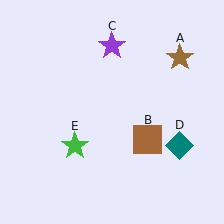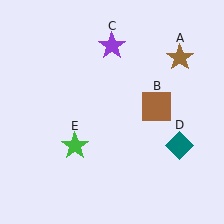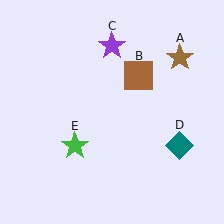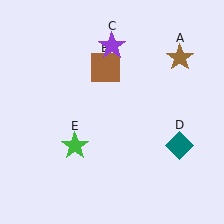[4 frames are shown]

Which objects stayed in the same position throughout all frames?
Brown star (object A) and purple star (object C) and teal diamond (object D) and green star (object E) remained stationary.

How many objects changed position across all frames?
1 object changed position: brown square (object B).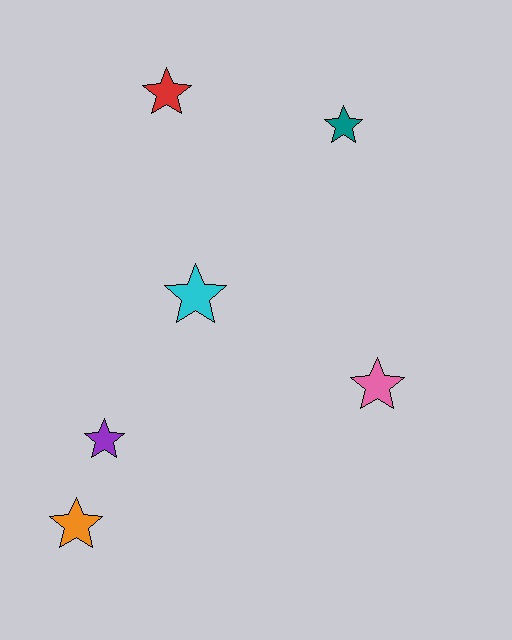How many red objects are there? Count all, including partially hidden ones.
There is 1 red object.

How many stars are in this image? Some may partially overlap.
There are 6 stars.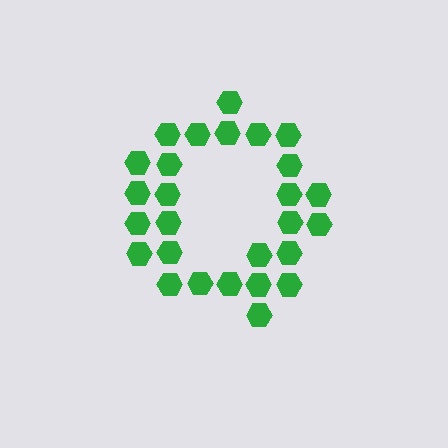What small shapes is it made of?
It is made of small hexagons.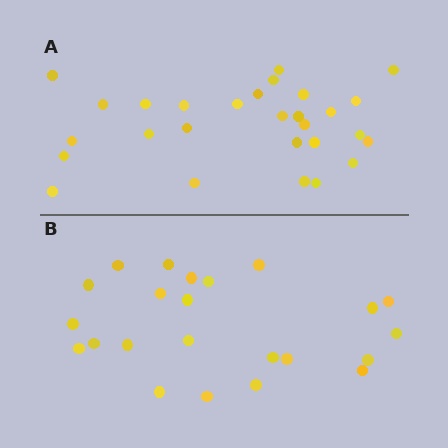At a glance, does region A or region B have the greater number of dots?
Region A (the top region) has more dots.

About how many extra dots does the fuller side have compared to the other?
Region A has about 5 more dots than region B.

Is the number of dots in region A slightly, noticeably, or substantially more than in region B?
Region A has only slightly more — the two regions are fairly close. The ratio is roughly 1.2 to 1.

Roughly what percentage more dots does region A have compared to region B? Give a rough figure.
About 20% more.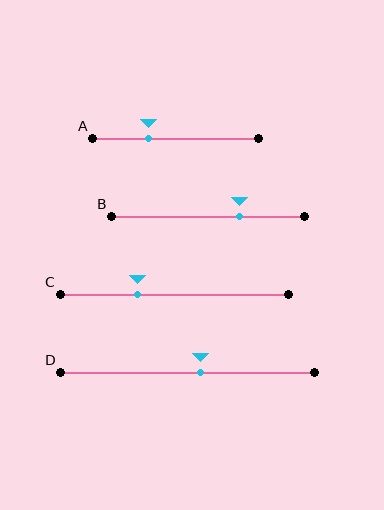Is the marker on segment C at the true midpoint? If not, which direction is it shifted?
No, the marker on segment C is shifted to the left by about 16% of the segment length.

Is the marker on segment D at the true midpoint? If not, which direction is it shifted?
No, the marker on segment D is shifted to the right by about 5% of the segment length.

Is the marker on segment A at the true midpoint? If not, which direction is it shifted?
No, the marker on segment A is shifted to the left by about 16% of the segment length.